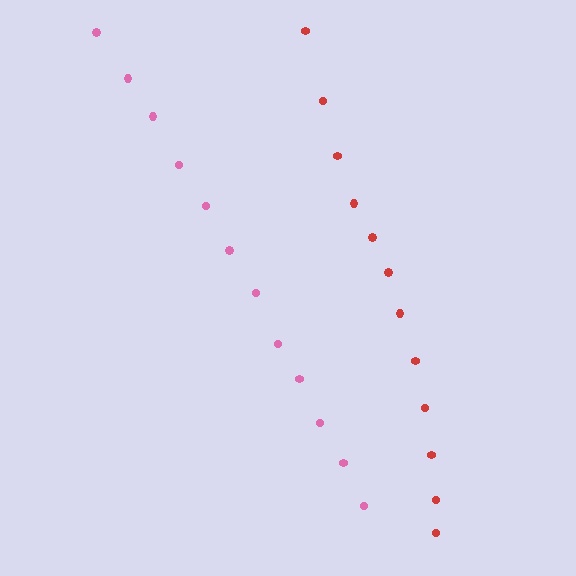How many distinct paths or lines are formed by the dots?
There are 2 distinct paths.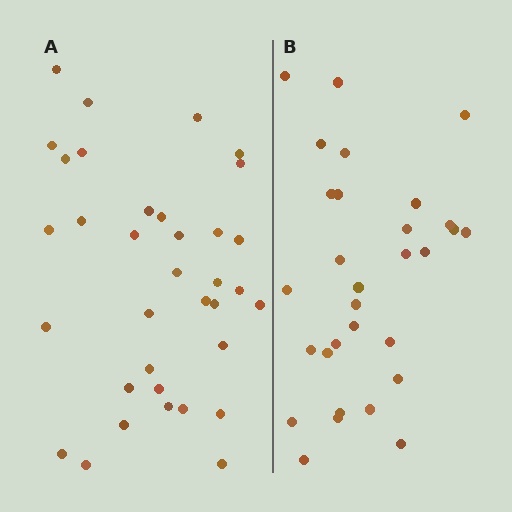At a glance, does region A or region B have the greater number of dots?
Region A (the left region) has more dots.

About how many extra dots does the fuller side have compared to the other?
Region A has about 5 more dots than region B.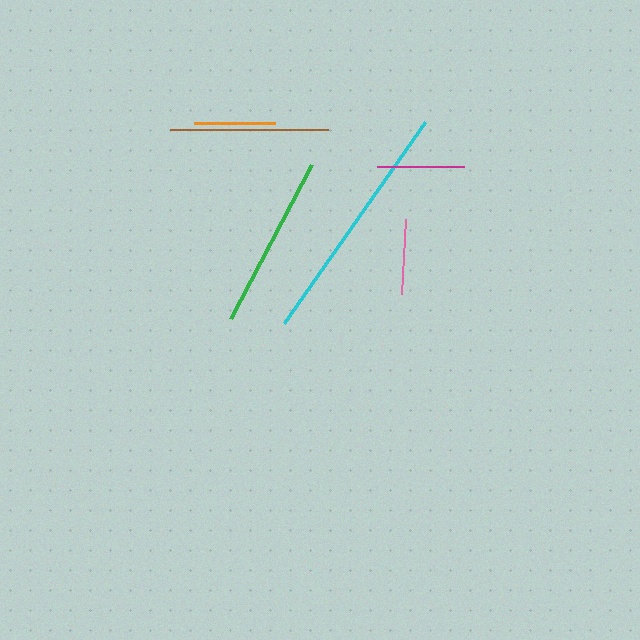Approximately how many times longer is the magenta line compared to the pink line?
The magenta line is approximately 1.2 times the length of the pink line.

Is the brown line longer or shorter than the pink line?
The brown line is longer than the pink line.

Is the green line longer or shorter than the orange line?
The green line is longer than the orange line.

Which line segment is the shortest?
The pink line is the shortest at approximately 75 pixels.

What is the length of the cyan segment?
The cyan segment is approximately 246 pixels long.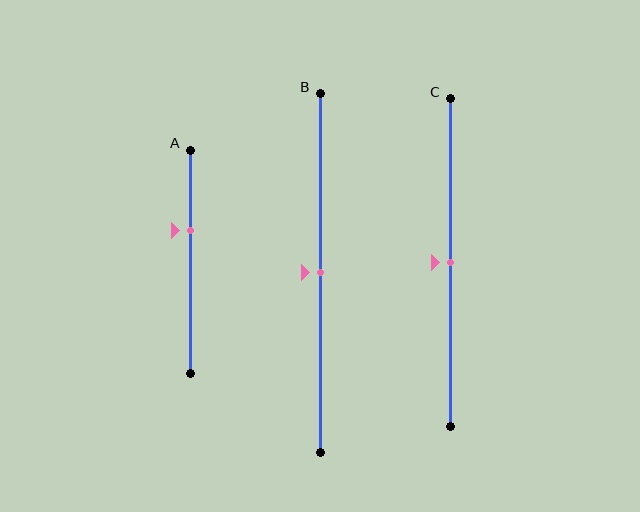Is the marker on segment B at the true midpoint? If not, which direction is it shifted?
Yes, the marker on segment B is at the true midpoint.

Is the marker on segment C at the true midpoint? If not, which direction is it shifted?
Yes, the marker on segment C is at the true midpoint.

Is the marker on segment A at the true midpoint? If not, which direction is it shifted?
No, the marker on segment A is shifted upward by about 14% of the segment length.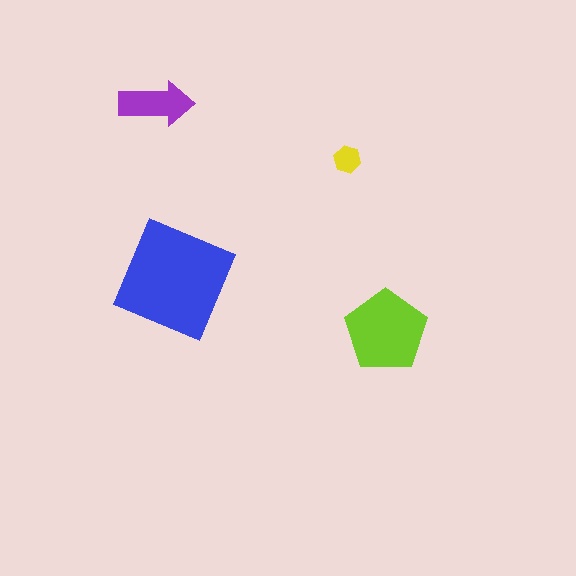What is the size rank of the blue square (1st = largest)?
1st.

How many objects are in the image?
There are 4 objects in the image.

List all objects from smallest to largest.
The yellow hexagon, the purple arrow, the lime pentagon, the blue square.